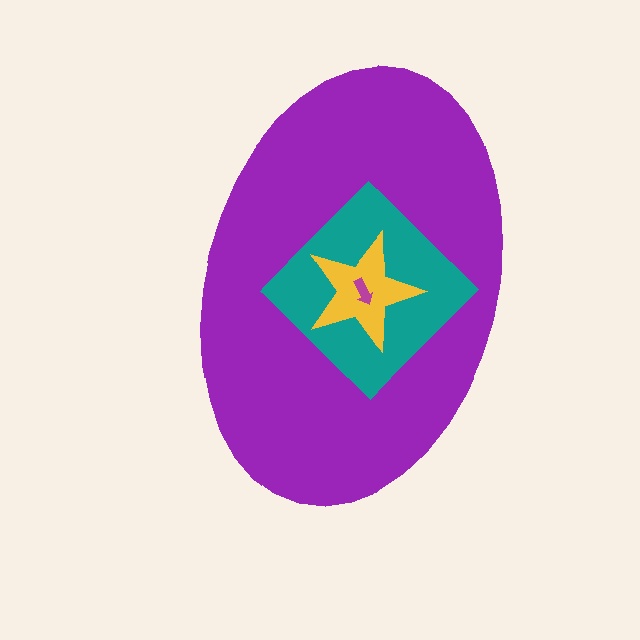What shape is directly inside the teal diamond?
The yellow star.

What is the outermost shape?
The purple ellipse.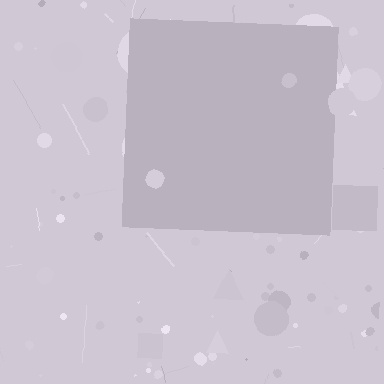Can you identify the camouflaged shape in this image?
The camouflaged shape is a square.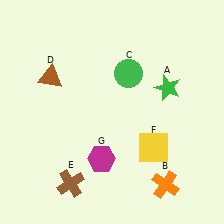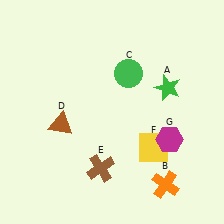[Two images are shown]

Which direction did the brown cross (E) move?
The brown cross (E) moved right.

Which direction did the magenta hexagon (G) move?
The magenta hexagon (G) moved right.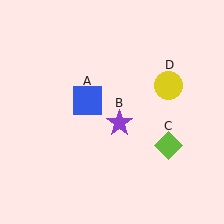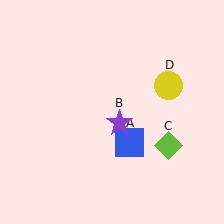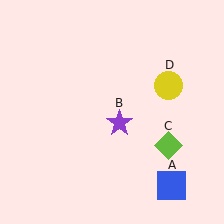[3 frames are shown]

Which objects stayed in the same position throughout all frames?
Purple star (object B) and lime diamond (object C) and yellow circle (object D) remained stationary.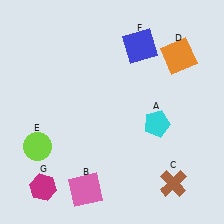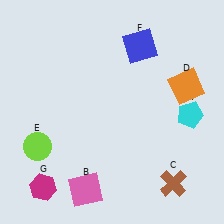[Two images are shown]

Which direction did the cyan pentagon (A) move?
The cyan pentagon (A) moved right.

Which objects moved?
The objects that moved are: the cyan pentagon (A), the orange square (D).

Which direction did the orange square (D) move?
The orange square (D) moved down.